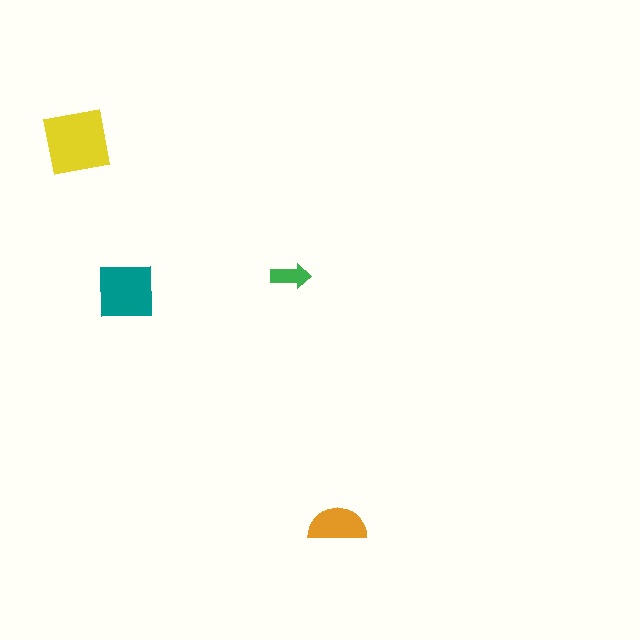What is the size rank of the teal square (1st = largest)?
2nd.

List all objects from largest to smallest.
The yellow square, the teal square, the orange semicircle, the green arrow.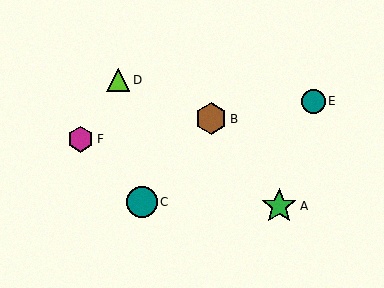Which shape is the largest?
The green star (labeled A) is the largest.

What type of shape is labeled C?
Shape C is a teal circle.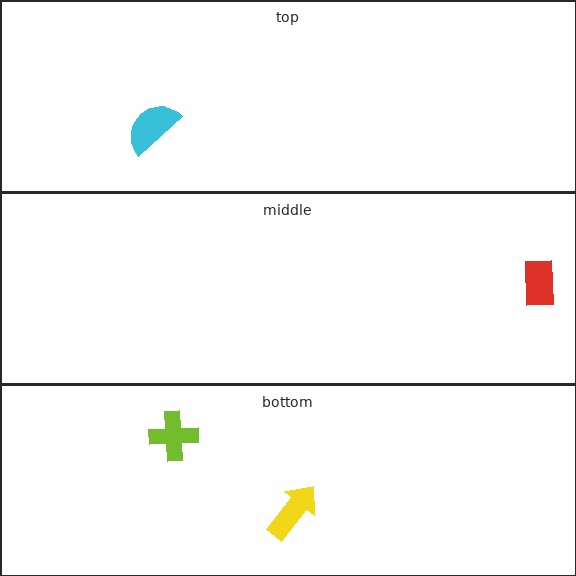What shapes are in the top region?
The cyan semicircle.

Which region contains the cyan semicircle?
The top region.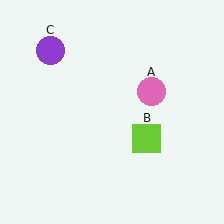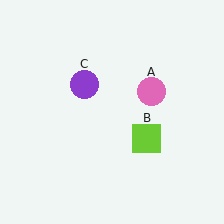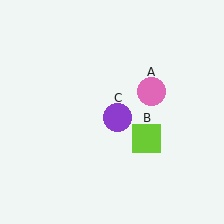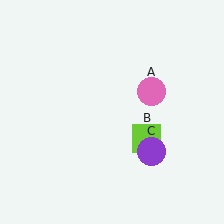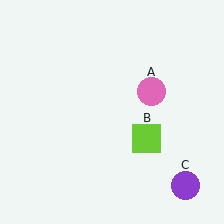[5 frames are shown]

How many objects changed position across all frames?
1 object changed position: purple circle (object C).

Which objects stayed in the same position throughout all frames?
Pink circle (object A) and lime square (object B) remained stationary.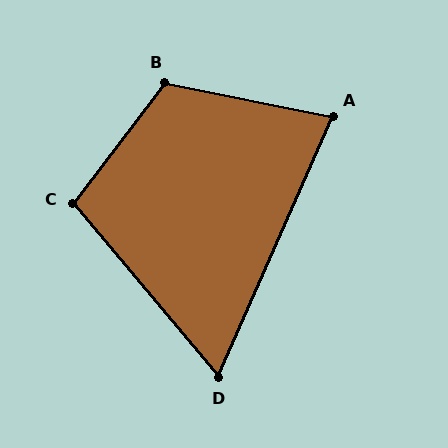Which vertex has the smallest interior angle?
D, at approximately 64 degrees.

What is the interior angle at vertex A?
Approximately 77 degrees (acute).